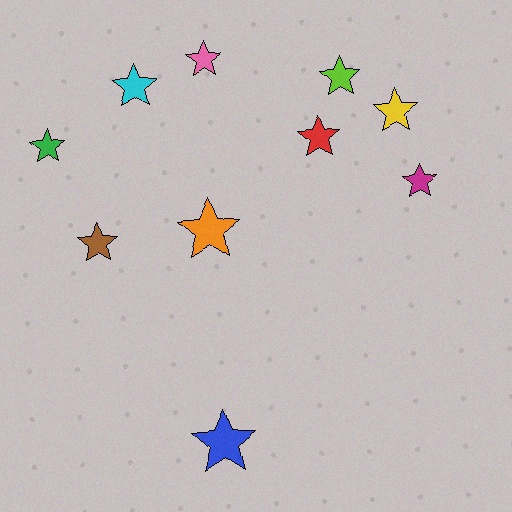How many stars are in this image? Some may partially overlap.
There are 10 stars.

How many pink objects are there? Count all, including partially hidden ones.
There is 1 pink object.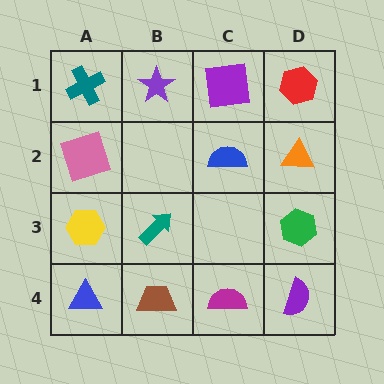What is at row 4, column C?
A magenta semicircle.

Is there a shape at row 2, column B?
No, that cell is empty.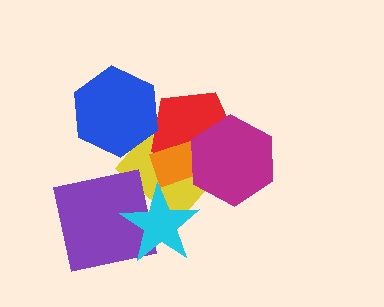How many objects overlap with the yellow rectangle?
5 objects overlap with the yellow rectangle.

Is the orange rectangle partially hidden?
Yes, it is partially covered by another shape.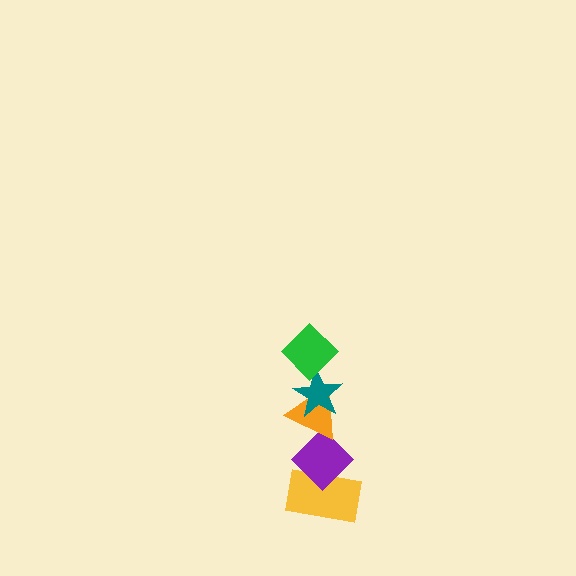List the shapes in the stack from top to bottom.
From top to bottom: the green diamond, the teal star, the orange triangle, the purple diamond, the yellow rectangle.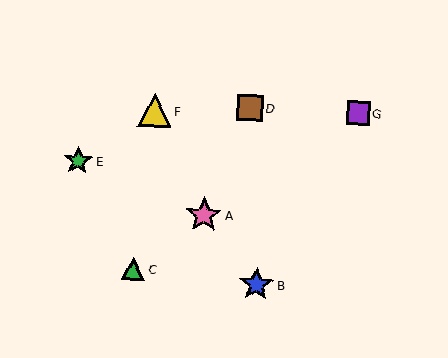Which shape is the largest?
The pink star (labeled A) is the largest.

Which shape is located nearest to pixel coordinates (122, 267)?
The green triangle (labeled C) at (133, 269) is nearest to that location.